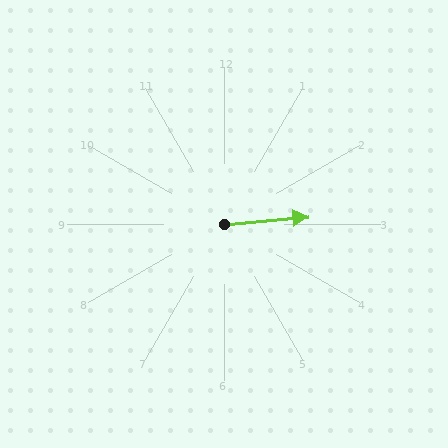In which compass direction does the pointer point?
East.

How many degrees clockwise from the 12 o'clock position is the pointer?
Approximately 85 degrees.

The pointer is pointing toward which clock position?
Roughly 3 o'clock.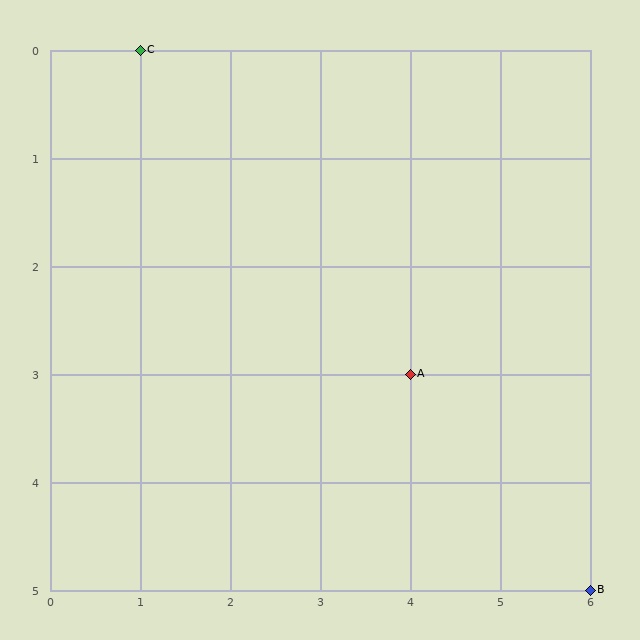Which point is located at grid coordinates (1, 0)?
Point C is at (1, 0).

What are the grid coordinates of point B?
Point B is at grid coordinates (6, 5).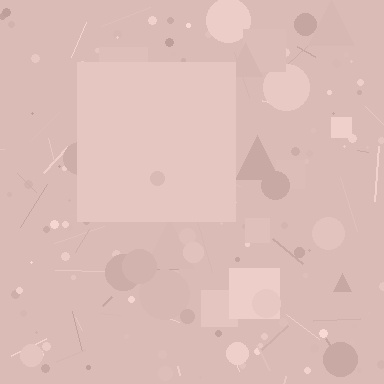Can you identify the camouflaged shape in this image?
The camouflaged shape is a square.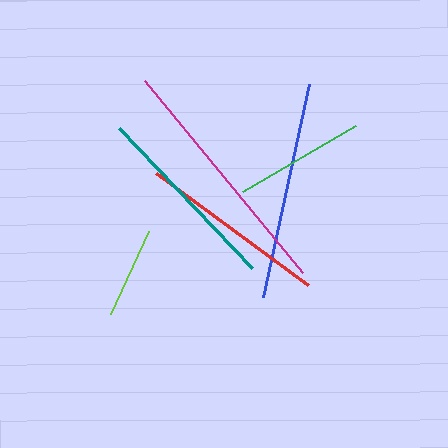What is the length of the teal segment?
The teal segment is approximately 193 pixels long.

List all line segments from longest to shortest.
From longest to shortest: magenta, blue, teal, red, green, lime.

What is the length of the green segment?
The green segment is approximately 130 pixels long.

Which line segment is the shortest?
The lime line is the shortest at approximately 92 pixels.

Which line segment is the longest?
The magenta line is the longest at approximately 248 pixels.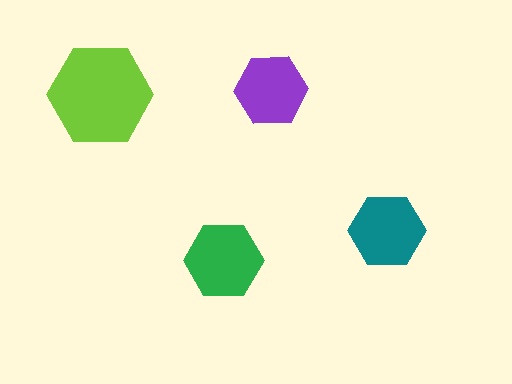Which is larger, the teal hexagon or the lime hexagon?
The lime one.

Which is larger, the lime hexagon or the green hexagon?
The lime one.